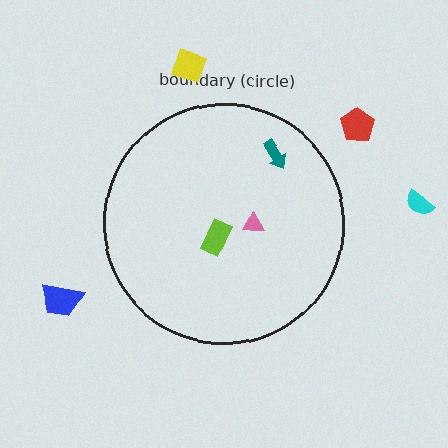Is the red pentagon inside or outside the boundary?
Outside.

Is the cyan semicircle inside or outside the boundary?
Outside.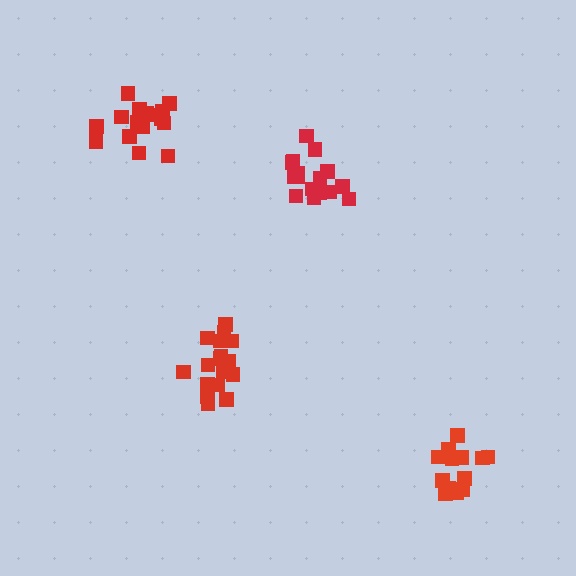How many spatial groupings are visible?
There are 4 spatial groupings.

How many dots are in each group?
Group 1: 16 dots, Group 2: 13 dots, Group 3: 16 dots, Group 4: 18 dots (63 total).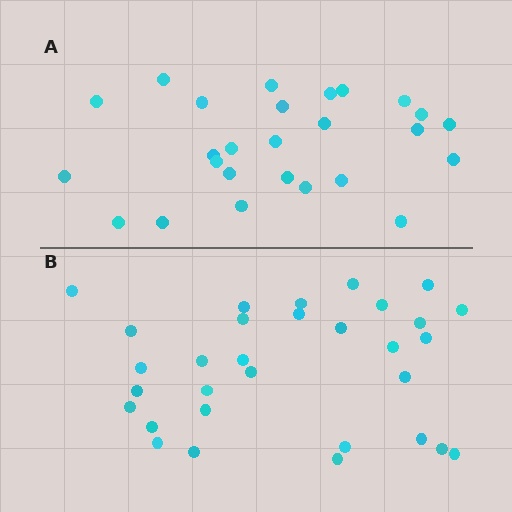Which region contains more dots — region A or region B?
Region B (the bottom region) has more dots.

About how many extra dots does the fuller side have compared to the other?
Region B has about 5 more dots than region A.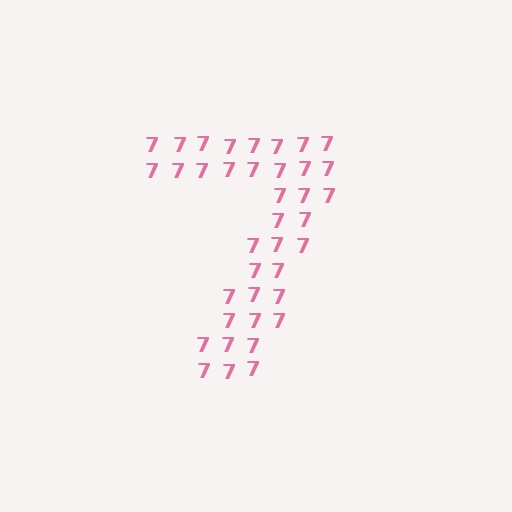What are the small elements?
The small elements are digit 7's.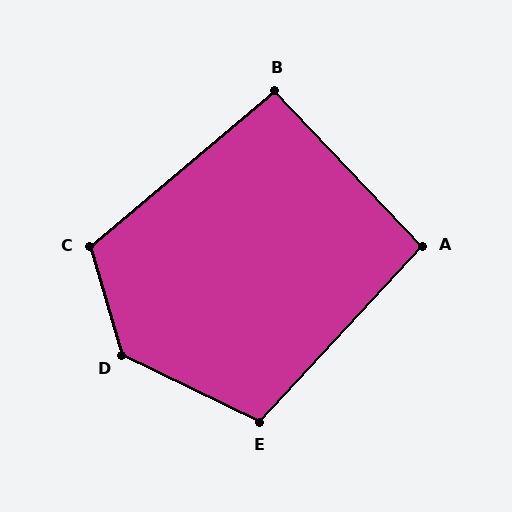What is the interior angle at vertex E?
Approximately 107 degrees (obtuse).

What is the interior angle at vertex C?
Approximately 114 degrees (obtuse).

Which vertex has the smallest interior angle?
B, at approximately 93 degrees.